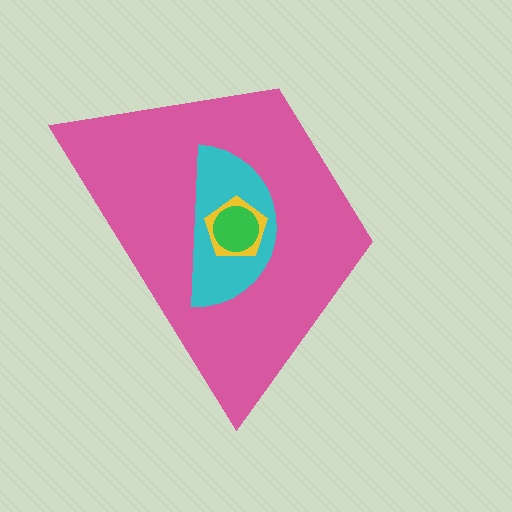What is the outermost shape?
The pink trapezoid.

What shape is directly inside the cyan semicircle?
The yellow pentagon.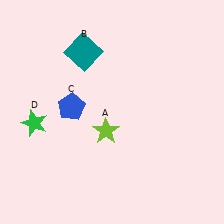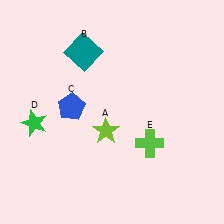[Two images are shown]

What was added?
A lime cross (E) was added in Image 2.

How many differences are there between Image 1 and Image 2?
There is 1 difference between the two images.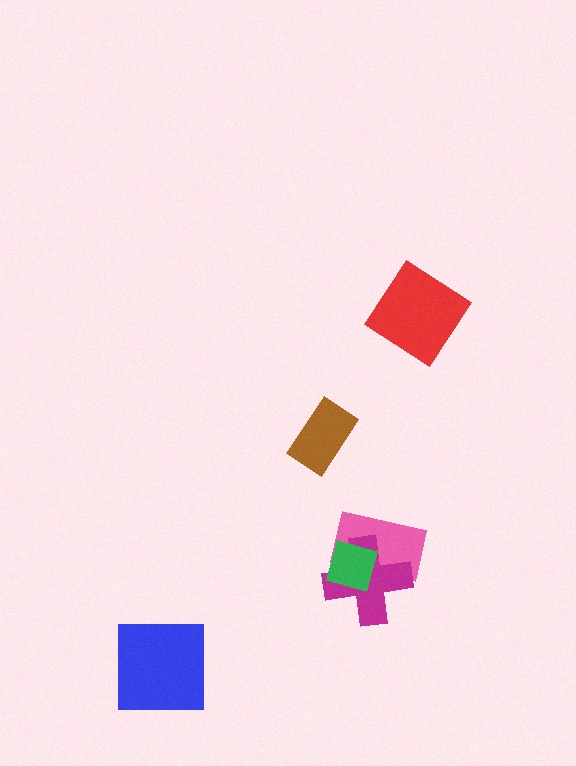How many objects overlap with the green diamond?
2 objects overlap with the green diamond.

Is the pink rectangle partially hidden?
Yes, it is partially covered by another shape.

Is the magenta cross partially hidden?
Yes, it is partially covered by another shape.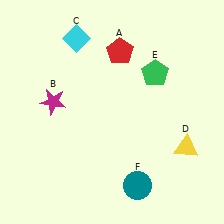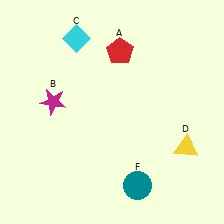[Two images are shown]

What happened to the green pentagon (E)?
The green pentagon (E) was removed in Image 2. It was in the top-right area of Image 1.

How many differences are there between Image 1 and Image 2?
There is 1 difference between the two images.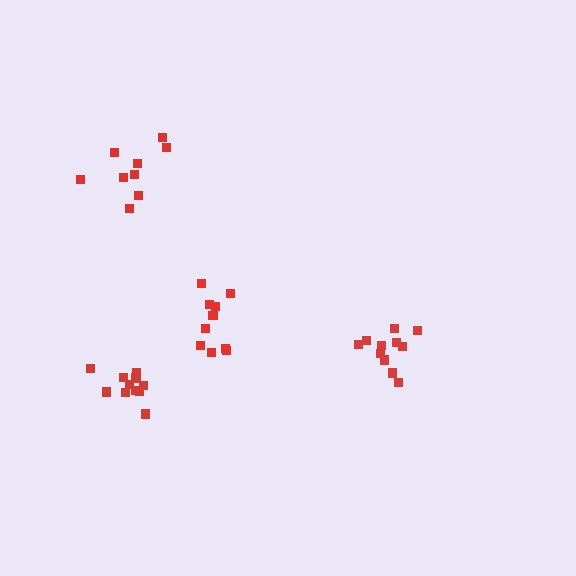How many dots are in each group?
Group 1: 11 dots, Group 2: 10 dots, Group 3: 11 dots, Group 4: 9 dots (41 total).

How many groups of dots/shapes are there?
There are 4 groups.